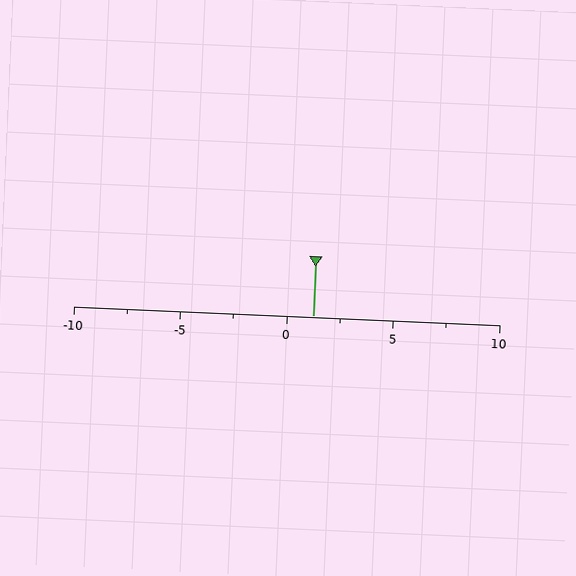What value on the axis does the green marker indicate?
The marker indicates approximately 1.2.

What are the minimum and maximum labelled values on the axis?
The axis runs from -10 to 10.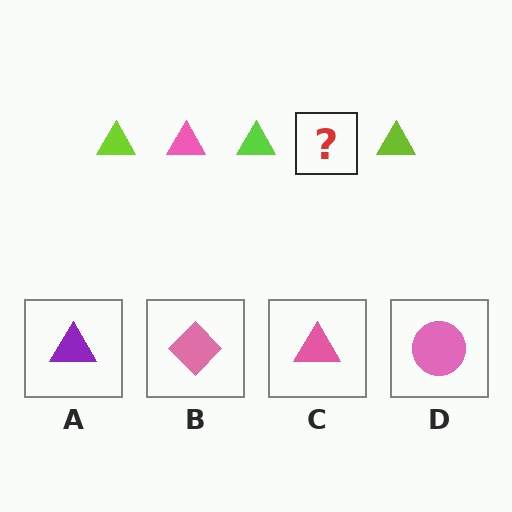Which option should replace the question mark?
Option C.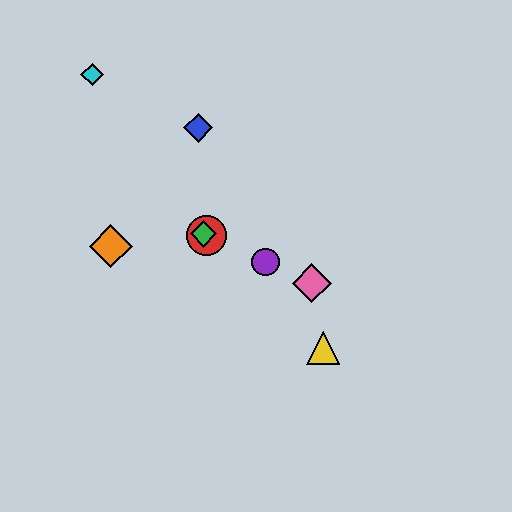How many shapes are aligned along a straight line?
4 shapes (the red circle, the green diamond, the purple circle, the pink diamond) are aligned along a straight line.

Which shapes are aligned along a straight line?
The red circle, the green diamond, the purple circle, the pink diamond are aligned along a straight line.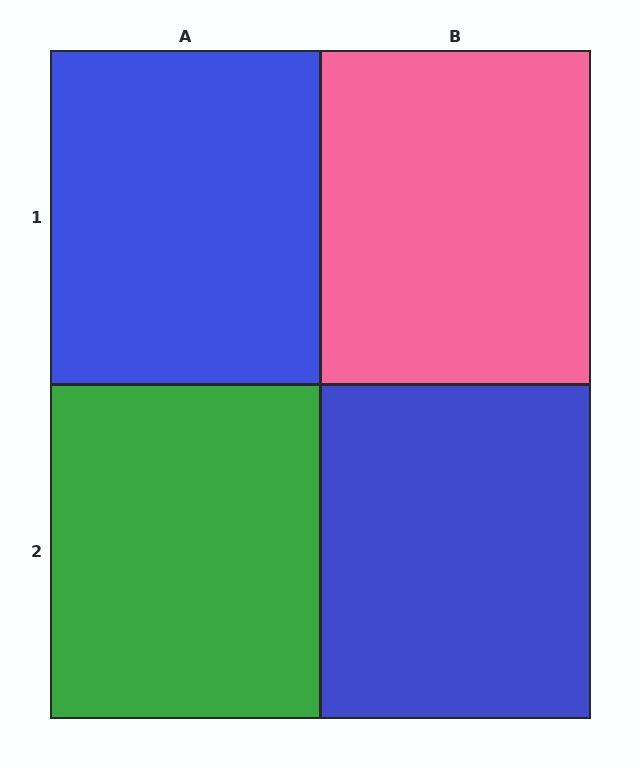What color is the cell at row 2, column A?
Green.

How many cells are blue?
2 cells are blue.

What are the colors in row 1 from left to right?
Blue, pink.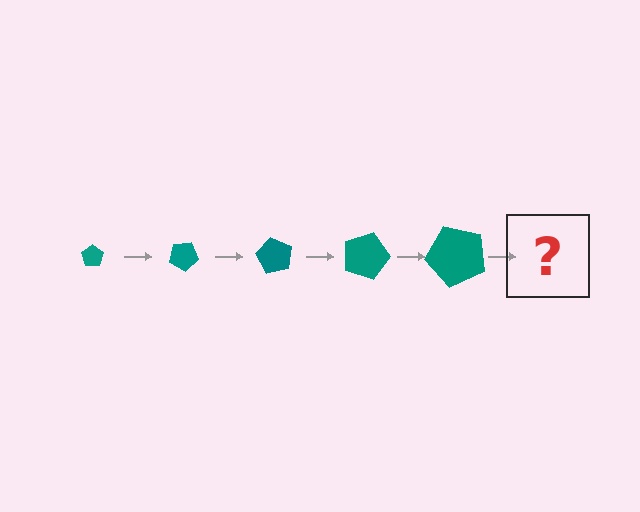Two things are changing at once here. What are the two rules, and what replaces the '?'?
The two rules are that the pentagon grows larger each step and it rotates 30 degrees each step. The '?' should be a pentagon, larger than the previous one and rotated 150 degrees from the start.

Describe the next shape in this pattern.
It should be a pentagon, larger than the previous one and rotated 150 degrees from the start.